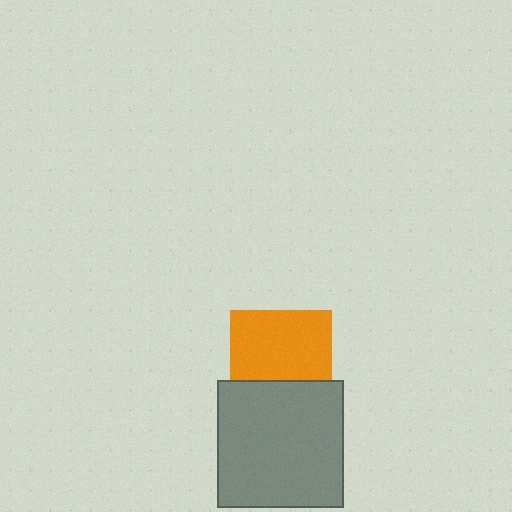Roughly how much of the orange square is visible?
Most of it is visible (roughly 67%).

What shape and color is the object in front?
The object in front is a gray square.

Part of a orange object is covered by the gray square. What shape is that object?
It is a square.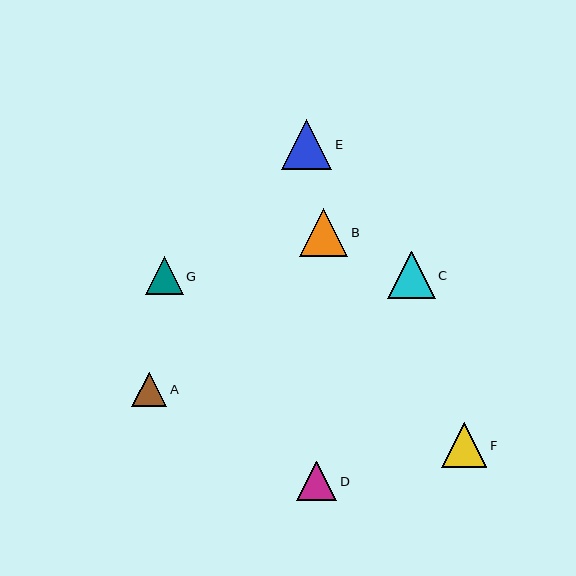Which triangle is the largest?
Triangle E is the largest with a size of approximately 50 pixels.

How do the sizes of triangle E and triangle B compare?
Triangle E and triangle B are approximately the same size.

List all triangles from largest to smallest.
From largest to smallest: E, B, C, F, D, G, A.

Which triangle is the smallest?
Triangle A is the smallest with a size of approximately 35 pixels.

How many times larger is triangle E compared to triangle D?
Triangle E is approximately 1.3 times the size of triangle D.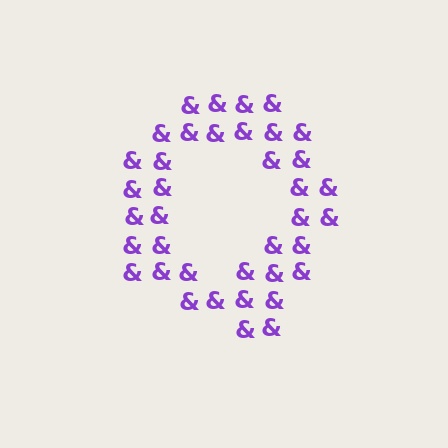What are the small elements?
The small elements are ampersands.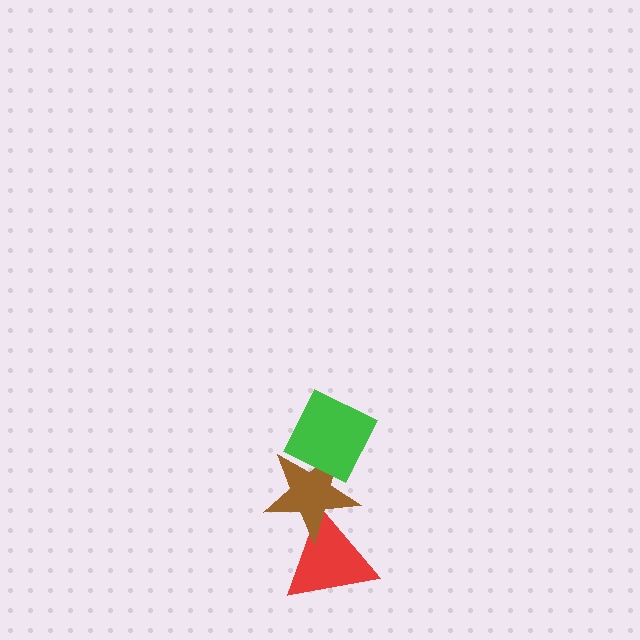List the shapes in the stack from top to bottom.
From top to bottom: the green diamond, the brown star, the red triangle.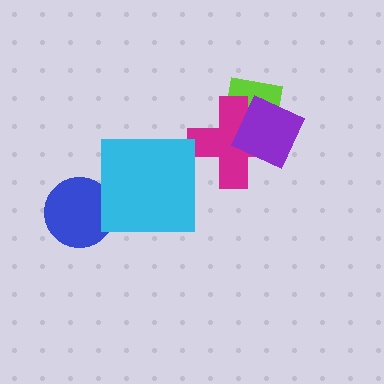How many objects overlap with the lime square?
2 objects overlap with the lime square.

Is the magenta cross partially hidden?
Yes, it is partially covered by another shape.